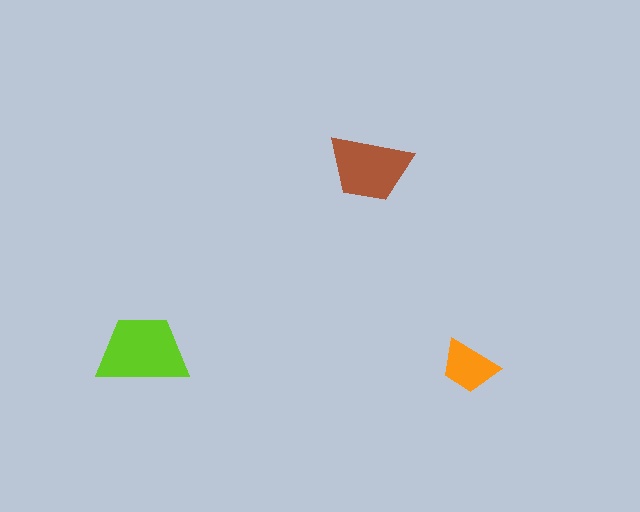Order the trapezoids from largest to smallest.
the lime one, the brown one, the orange one.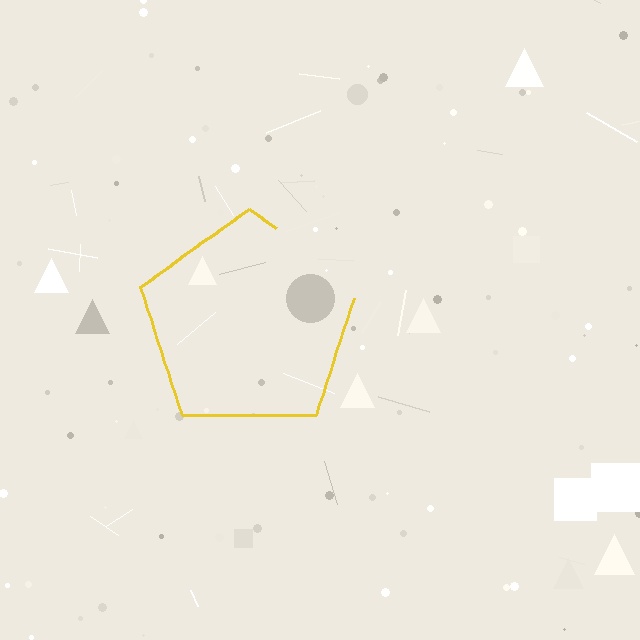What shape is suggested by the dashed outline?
The dashed outline suggests a pentagon.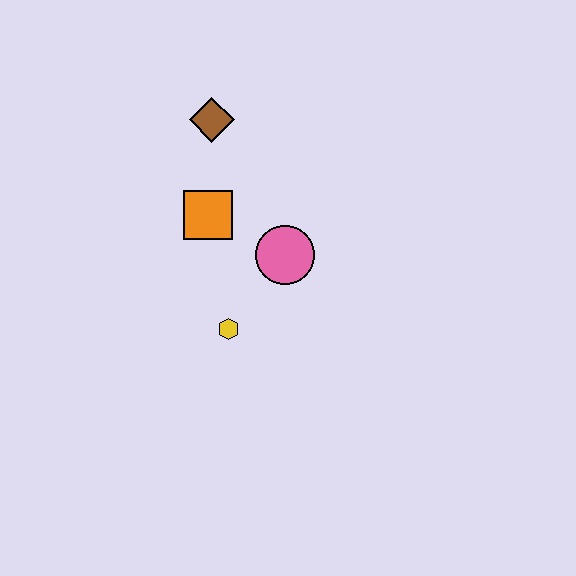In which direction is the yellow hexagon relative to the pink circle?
The yellow hexagon is below the pink circle.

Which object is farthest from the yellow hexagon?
The brown diamond is farthest from the yellow hexagon.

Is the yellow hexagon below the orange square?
Yes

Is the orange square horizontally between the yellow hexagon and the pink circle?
No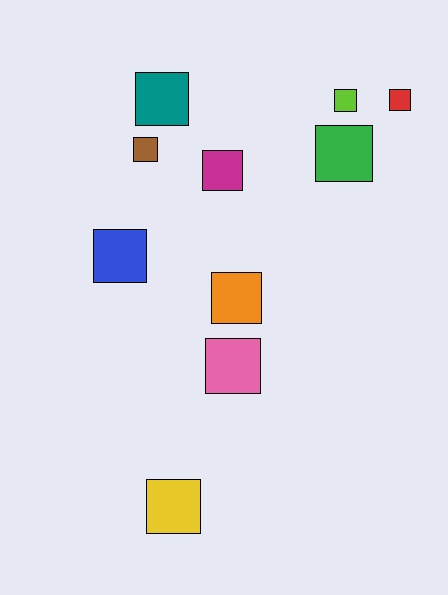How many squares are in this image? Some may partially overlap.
There are 10 squares.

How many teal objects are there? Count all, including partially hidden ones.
There is 1 teal object.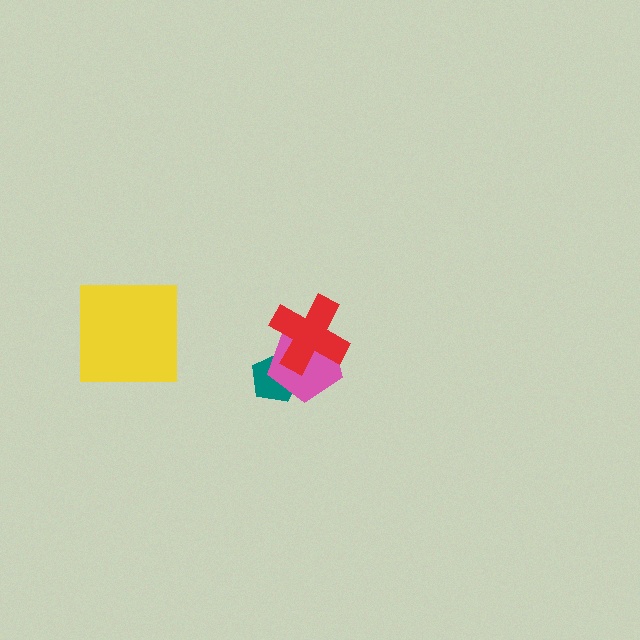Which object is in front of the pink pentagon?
The red cross is in front of the pink pentagon.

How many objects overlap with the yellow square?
0 objects overlap with the yellow square.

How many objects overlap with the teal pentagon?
2 objects overlap with the teal pentagon.